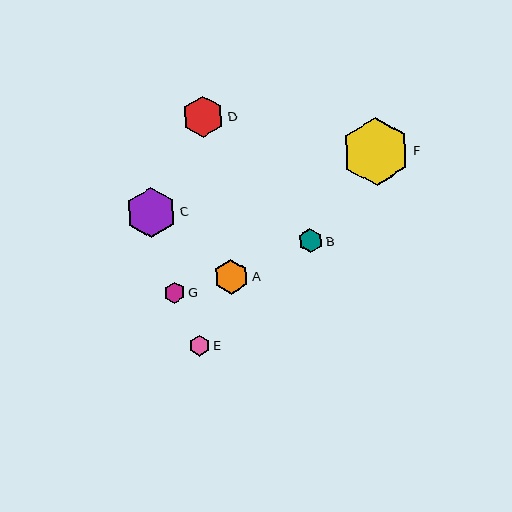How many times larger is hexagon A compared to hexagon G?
Hexagon A is approximately 1.7 times the size of hexagon G.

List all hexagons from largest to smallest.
From largest to smallest: F, C, D, A, B, E, G.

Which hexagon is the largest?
Hexagon F is the largest with a size of approximately 68 pixels.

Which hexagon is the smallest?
Hexagon G is the smallest with a size of approximately 21 pixels.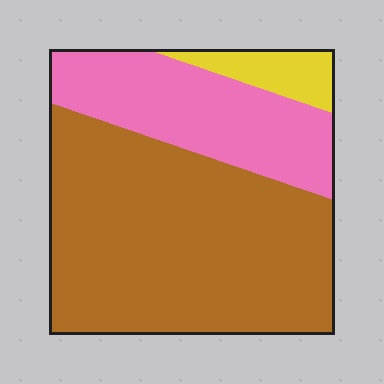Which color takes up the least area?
Yellow, at roughly 10%.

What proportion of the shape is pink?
Pink takes up about one quarter (1/4) of the shape.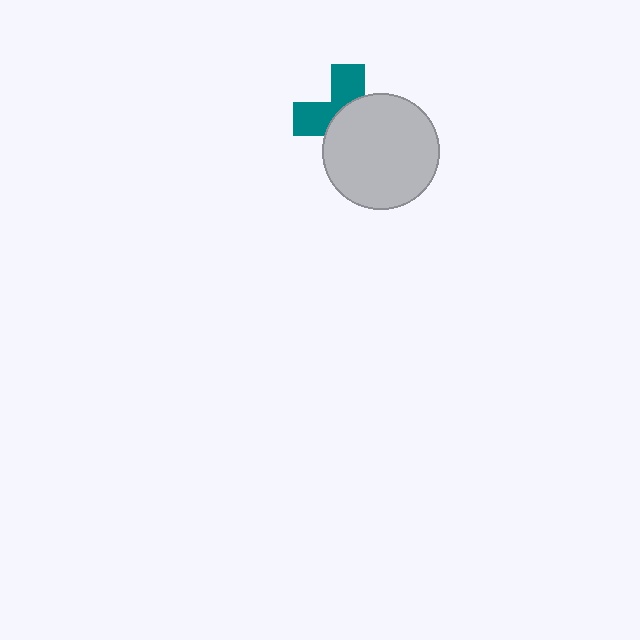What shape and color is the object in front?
The object in front is a light gray circle.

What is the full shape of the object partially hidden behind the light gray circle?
The partially hidden object is a teal cross.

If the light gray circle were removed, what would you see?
You would see the complete teal cross.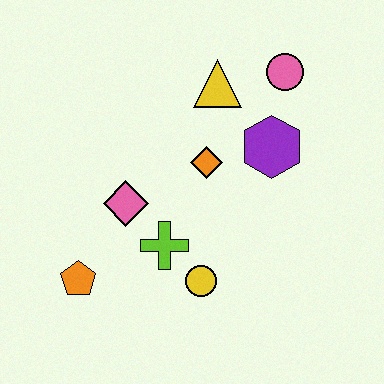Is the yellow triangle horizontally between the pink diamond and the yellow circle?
No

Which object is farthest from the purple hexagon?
The orange pentagon is farthest from the purple hexagon.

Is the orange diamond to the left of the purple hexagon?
Yes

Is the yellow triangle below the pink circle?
Yes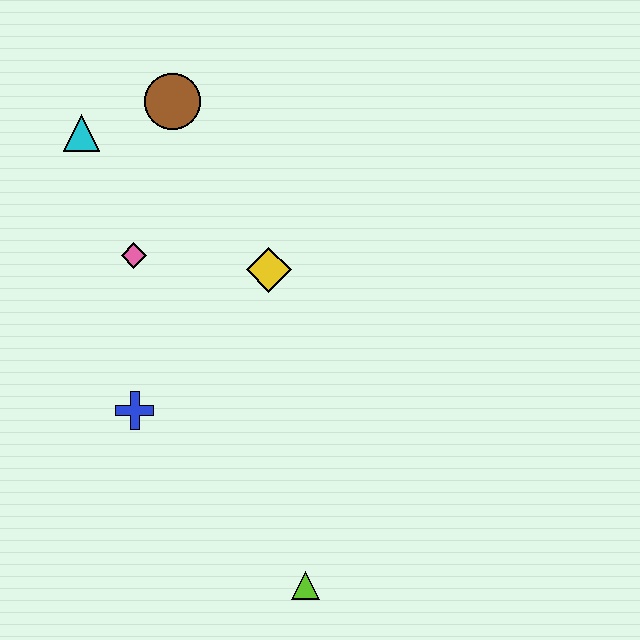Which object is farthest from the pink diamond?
The lime triangle is farthest from the pink diamond.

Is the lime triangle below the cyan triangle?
Yes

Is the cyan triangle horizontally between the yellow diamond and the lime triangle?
No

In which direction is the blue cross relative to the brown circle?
The blue cross is below the brown circle.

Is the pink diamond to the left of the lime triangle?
Yes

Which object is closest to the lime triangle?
The blue cross is closest to the lime triangle.